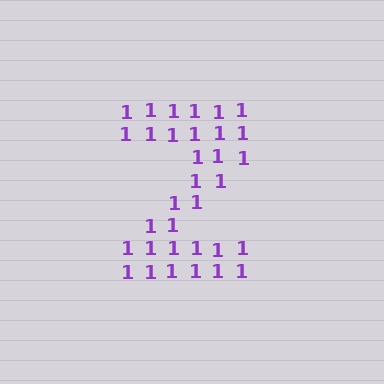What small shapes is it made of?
It is made of small digit 1's.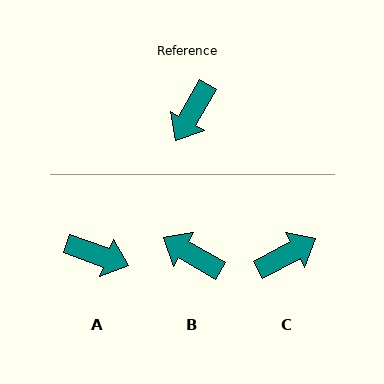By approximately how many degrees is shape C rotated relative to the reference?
Approximately 149 degrees counter-clockwise.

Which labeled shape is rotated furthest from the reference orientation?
C, about 149 degrees away.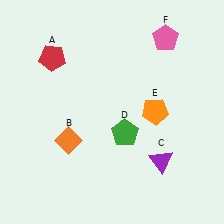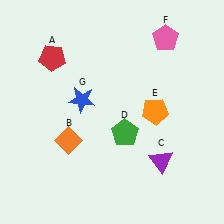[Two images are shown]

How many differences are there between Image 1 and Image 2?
There is 1 difference between the two images.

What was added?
A blue star (G) was added in Image 2.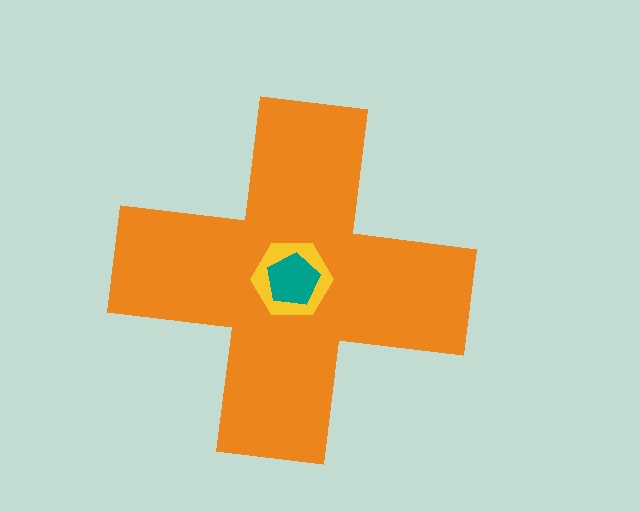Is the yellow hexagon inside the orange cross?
Yes.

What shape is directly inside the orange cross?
The yellow hexagon.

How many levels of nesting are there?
3.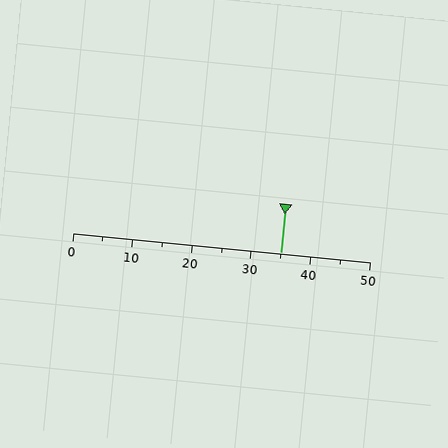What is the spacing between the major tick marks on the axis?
The major ticks are spaced 10 apart.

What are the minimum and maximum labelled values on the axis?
The axis runs from 0 to 50.